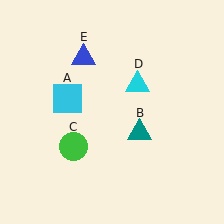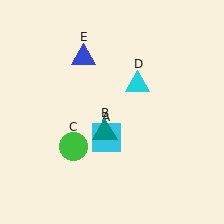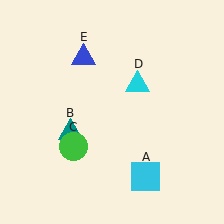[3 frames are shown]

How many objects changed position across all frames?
2 objects changed position: cyan square (object A), teal triangle (object B).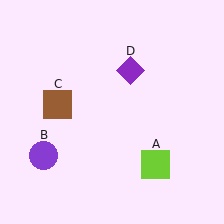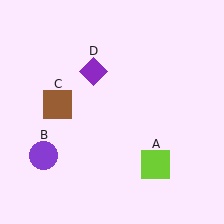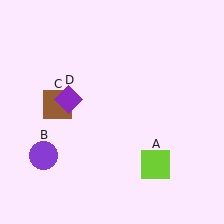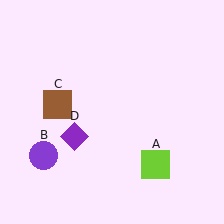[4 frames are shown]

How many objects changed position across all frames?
1 object changed position: purple diamond (object D).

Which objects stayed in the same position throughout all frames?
Lime square (object A) and purple circle (object B) and brown square (object C) remained stationary.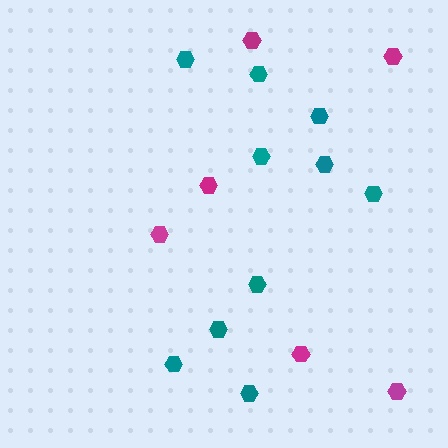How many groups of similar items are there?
There are 2 groups: one group of magenta hexagons (6) and one group of teal hexagons (10).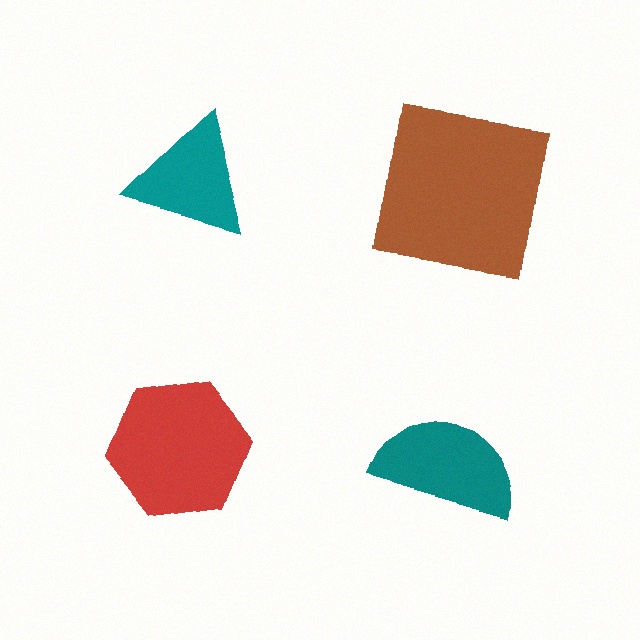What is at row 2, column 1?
A red hexagon.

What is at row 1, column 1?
A teal triangle.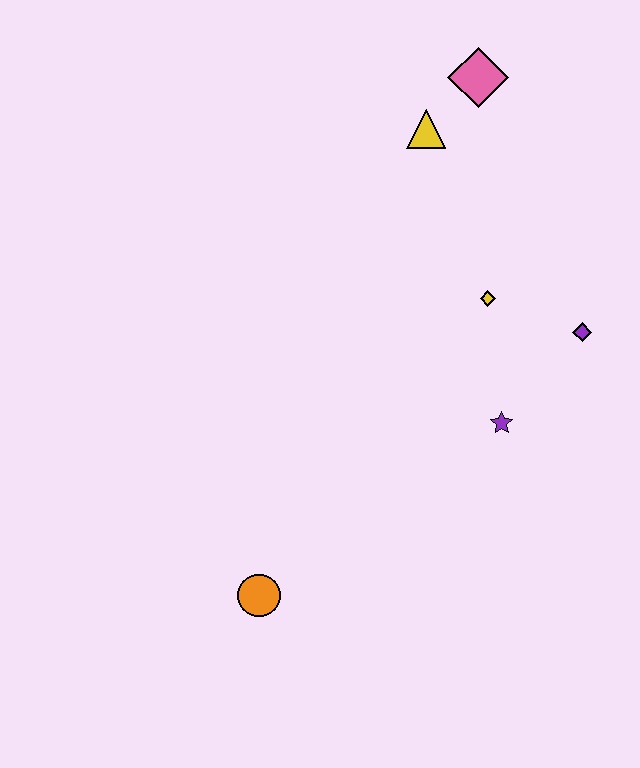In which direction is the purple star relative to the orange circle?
The purple star is to the right of the orange circle.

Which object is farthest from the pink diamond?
The orange circle is farthest from the pink diamond.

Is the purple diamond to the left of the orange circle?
No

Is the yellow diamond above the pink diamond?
No